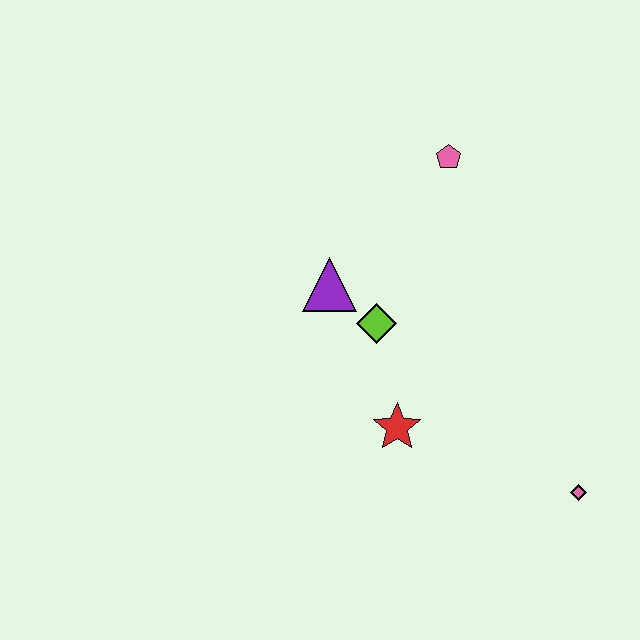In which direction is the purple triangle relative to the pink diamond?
The purple triangle is to the left of the pink diamond.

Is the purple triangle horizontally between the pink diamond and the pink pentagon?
No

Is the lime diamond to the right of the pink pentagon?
No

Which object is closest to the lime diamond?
The purple triangle is closest to the lime diamond.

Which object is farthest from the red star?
The pink pentagon is farthest from the red star.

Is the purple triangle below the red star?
No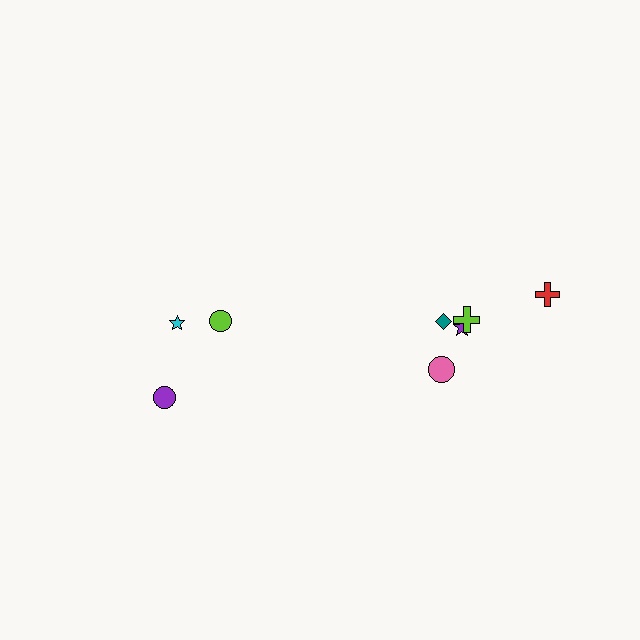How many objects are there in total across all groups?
There are 8 objects.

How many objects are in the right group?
There are 5 objects.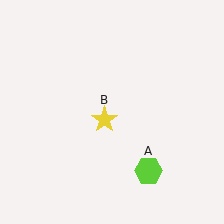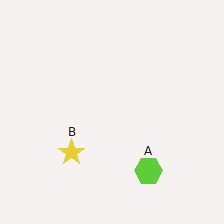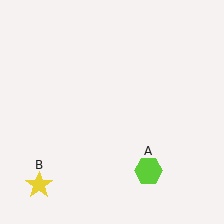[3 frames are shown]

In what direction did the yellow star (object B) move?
The yellow star (object B) moved down and to the left.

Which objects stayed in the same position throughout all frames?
Lime hexagon (object A) remained stationary.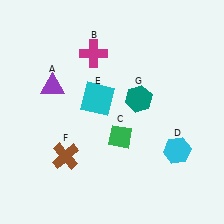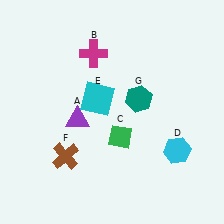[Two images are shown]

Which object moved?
The purple triangle (A) moved down.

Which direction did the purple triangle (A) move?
The purple triangle (A) moved down.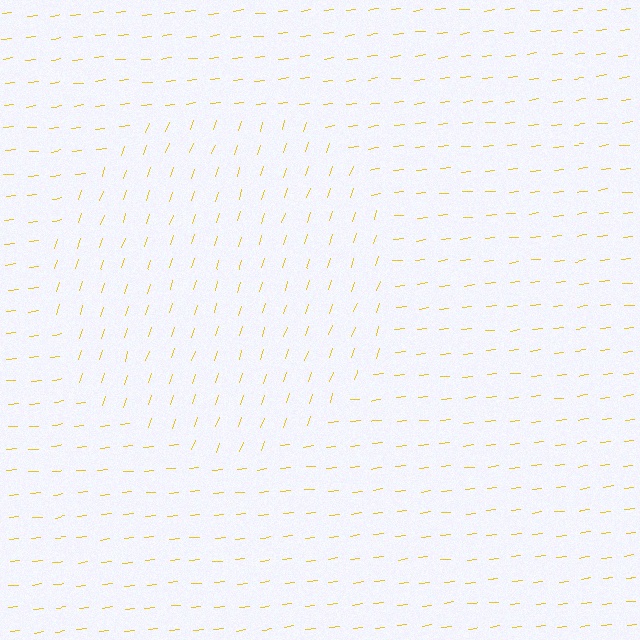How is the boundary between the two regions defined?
The boundary is defined purely by a change in line orientation (approximately 65 degrees difference). All lines are the same color and thickness.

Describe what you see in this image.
The image is filled with small yellow line segments. A circle region in the image has lines oriented differently from the surrounding lines, creating a visible texture boundary.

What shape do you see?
I see a circle.